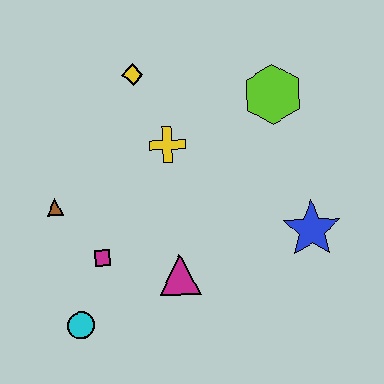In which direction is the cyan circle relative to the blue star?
The cyan circle is to the left of the blue star.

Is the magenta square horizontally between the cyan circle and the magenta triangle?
Yes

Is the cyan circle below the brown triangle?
Yes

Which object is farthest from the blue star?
The brown triangle is farthest from the blue star.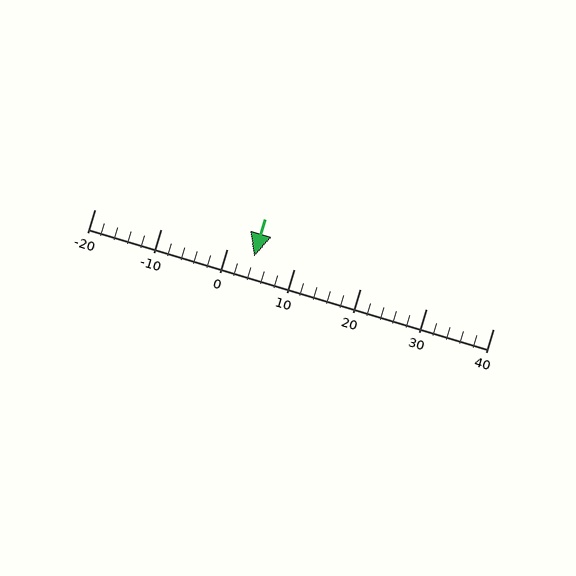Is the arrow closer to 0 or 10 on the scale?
The arrow is closer to 0.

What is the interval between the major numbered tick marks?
The major tick marks are spaced 10 units apart.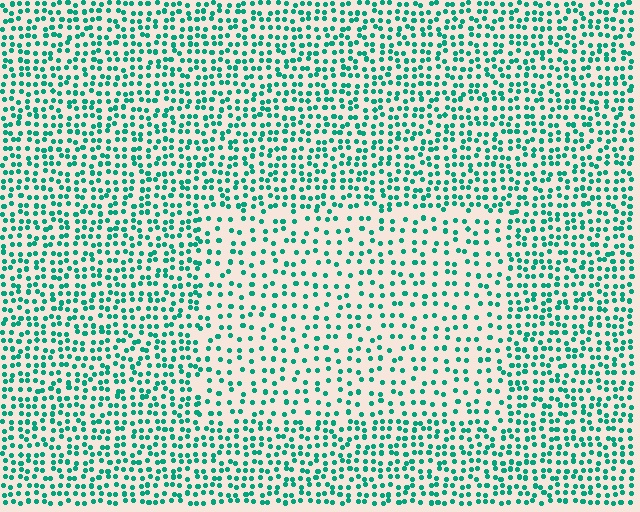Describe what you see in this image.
The image contains small teal elements arranged at two different densities. A rectangle-shaped region is visible where the elements are less densely packed than the surrounding area.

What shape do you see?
I see a rectangle.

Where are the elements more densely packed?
The elements are more densely packed outside the rectangle boundary.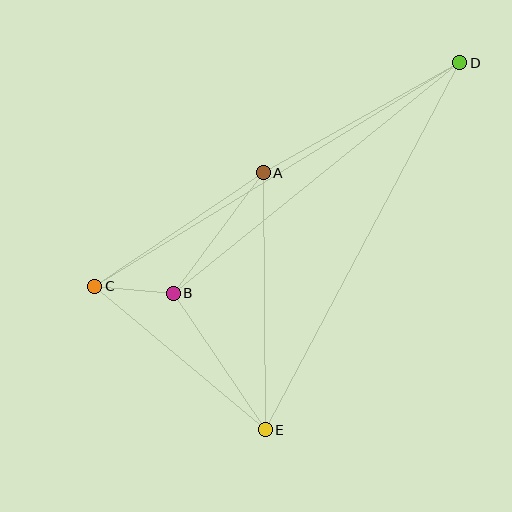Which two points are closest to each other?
Points B and C are closest to each other.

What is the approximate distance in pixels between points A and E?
The distance between A and E is approximately 257 pixels.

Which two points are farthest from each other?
Points C and D are farthest from each other.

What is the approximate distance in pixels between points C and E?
The distance between C and E is approximately 223 pixels.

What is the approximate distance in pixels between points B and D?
The distance between B and D is approximately 368 pixels.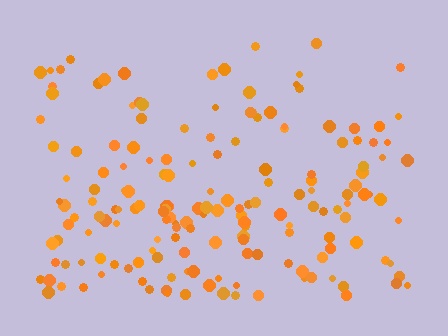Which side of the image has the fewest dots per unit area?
The top.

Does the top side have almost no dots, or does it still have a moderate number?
Still a moderate number, just noticeably fewer than the bottom.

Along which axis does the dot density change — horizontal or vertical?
Vertical.